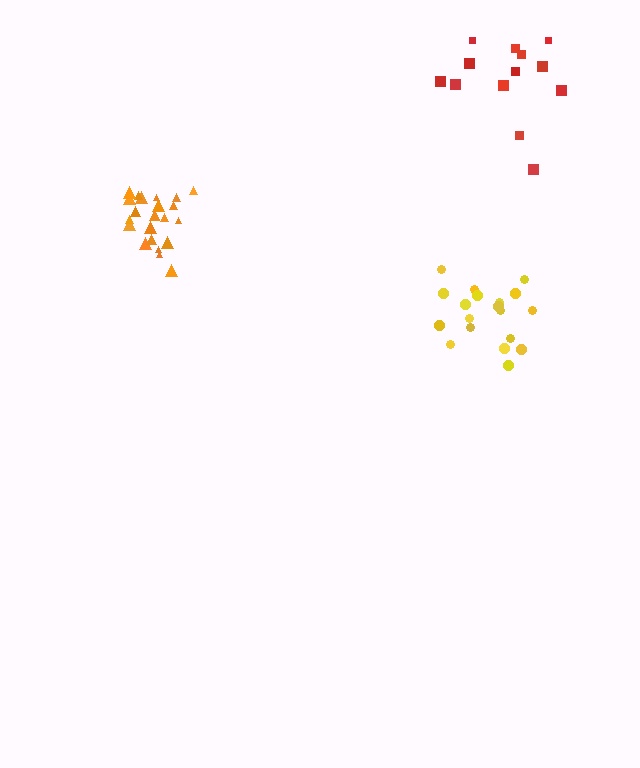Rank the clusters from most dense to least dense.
orange, yellow, red.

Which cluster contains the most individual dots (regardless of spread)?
Orange (23).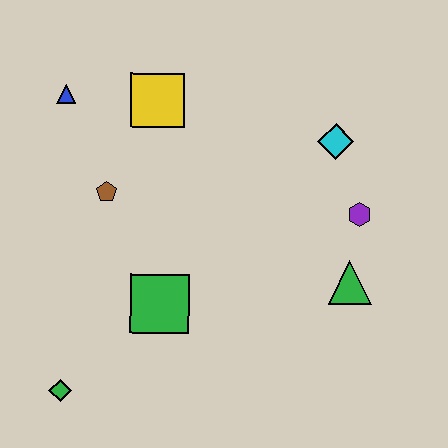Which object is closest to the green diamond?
The green square is closest to the green diamond.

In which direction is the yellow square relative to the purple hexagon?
The yellow square is to the left of the purple hexagon.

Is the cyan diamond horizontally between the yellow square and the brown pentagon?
No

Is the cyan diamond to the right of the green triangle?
No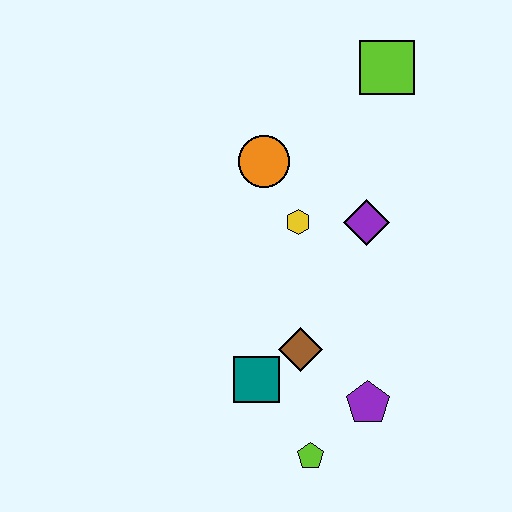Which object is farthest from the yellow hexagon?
The lime pentagon is farthest from the yellow hexagon.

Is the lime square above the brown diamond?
Yes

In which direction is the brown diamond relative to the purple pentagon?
The brown diamond is to the left of the purple pentagon.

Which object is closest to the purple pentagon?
The lime pentagon is closest to the purple pentagon.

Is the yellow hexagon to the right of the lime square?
No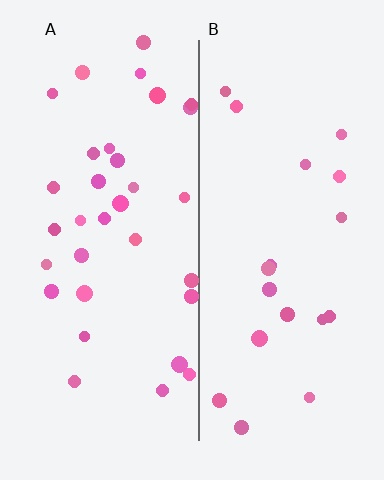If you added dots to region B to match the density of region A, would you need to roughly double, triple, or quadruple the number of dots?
Approximately double.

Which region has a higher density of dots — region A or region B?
A (the left).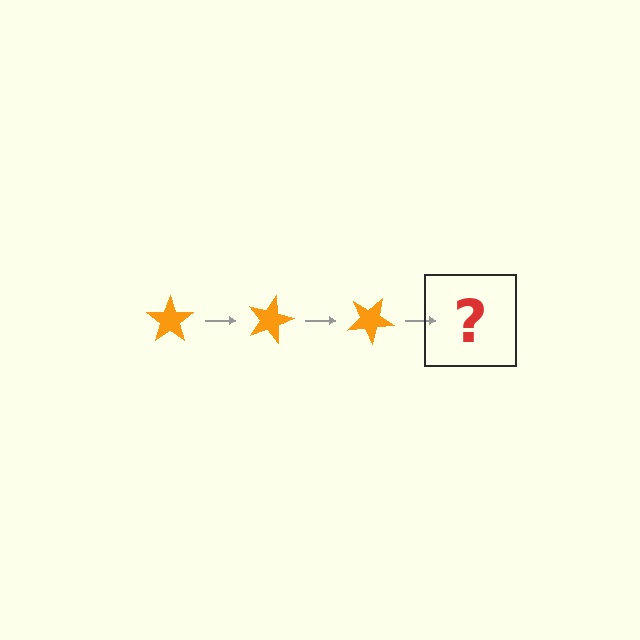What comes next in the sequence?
The next element should be an orange star rotated 45 degrees.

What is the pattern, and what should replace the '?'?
The pattern is that the star rotates 15 degrees each step. The '?' should be an orange star rotated 45 degrees.